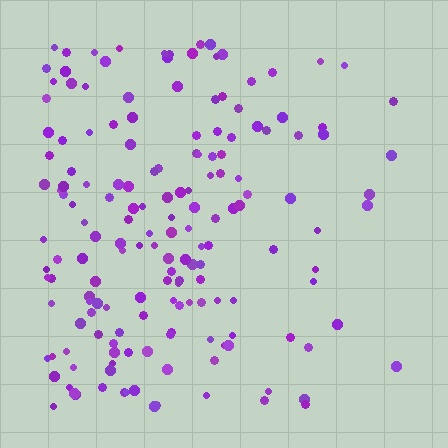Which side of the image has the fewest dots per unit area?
The right.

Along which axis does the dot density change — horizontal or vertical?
Horizontal.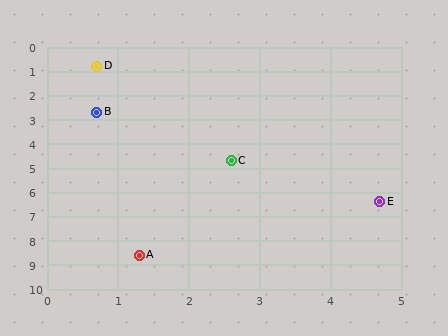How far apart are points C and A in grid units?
Points C and A are about 4.1 grid units apart.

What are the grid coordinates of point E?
Point E is at approximately (4.7, 6.4).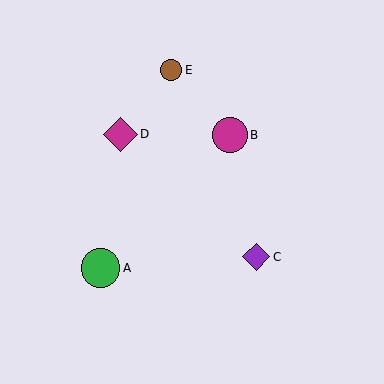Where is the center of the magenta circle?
The center of the magenta circle is at (230, 135).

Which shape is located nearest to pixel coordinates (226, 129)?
The magenta circle (labeled B) at (230, 135) is nearest to that location.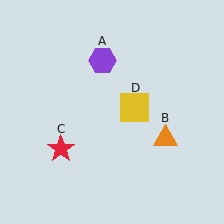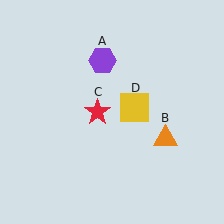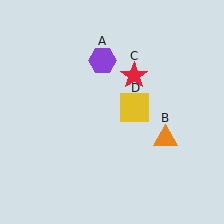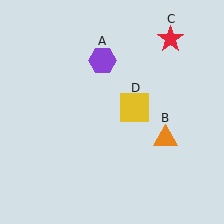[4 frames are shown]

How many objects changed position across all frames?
1 object changed position: red star (object C).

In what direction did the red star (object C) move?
The red star (object C) moved up and to the right.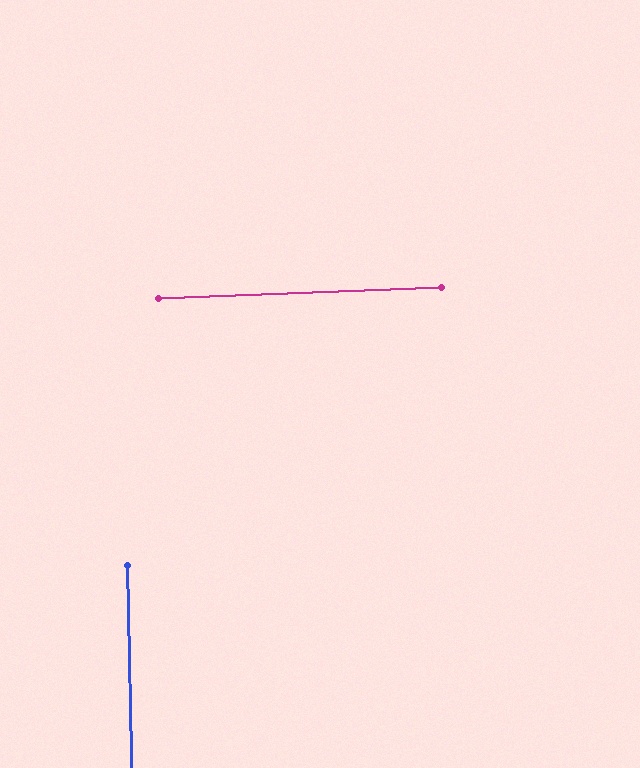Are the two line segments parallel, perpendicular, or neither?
Perpendicular — they meet at approximately 89°.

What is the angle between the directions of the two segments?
Approximately 89 degrees.